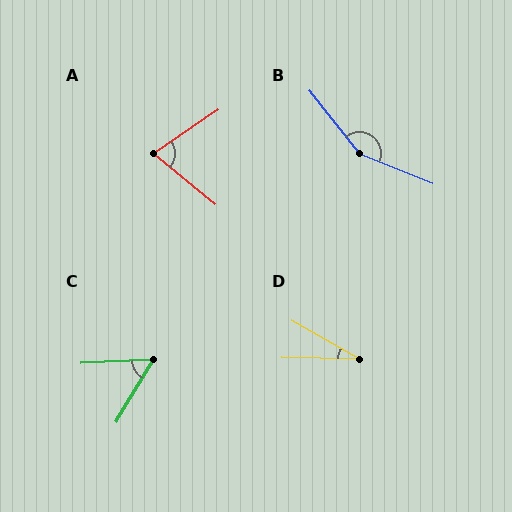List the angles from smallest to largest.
D (29°), C (56°), A (73°), B (150°).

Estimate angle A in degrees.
Approximately 73 degrees.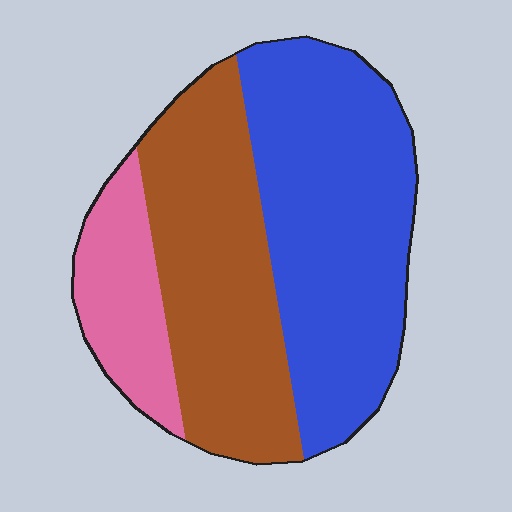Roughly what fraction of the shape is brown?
Brown takes up about three eighths (3/8) of the shape.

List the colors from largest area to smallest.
From largest to smallest: blue, brown, pink.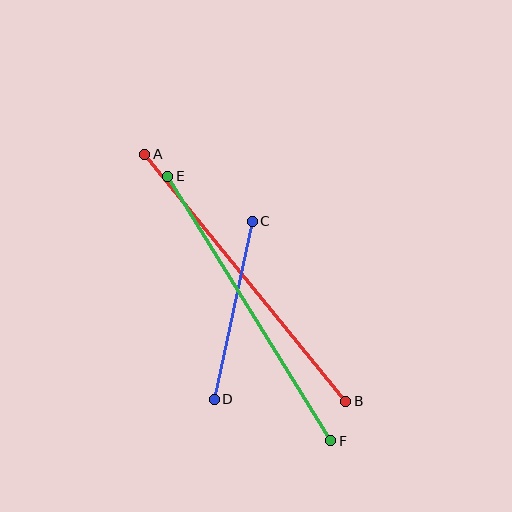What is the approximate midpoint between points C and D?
The midpoint is at approximately (233, 310) pixels.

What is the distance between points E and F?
The distance is approximately 311 pixels.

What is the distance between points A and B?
The distance is approximately 318 pixels.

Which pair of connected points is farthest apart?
Points A and B are farthest apart.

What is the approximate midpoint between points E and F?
The midpoint is at approximately (249, 308) pixels.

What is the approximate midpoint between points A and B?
The midpoint is at approximately (245, 278) pixels.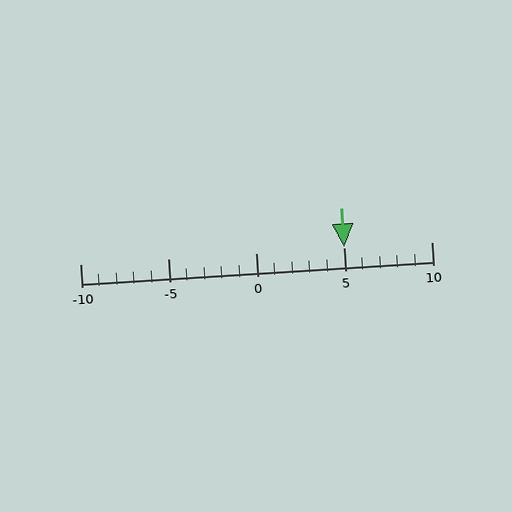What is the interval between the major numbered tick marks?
The major tick marks are spaced 5 units apart.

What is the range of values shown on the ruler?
The ruler shows values from -10 to 10.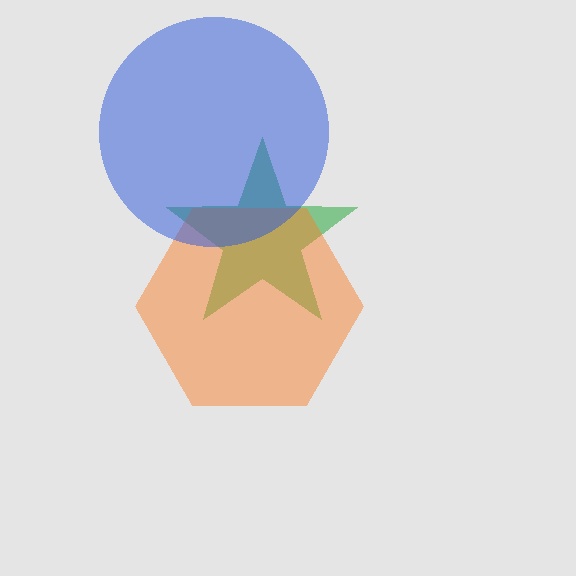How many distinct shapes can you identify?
There are 3 distinct shapes: a green star, an orange hexagon, a blue circle.